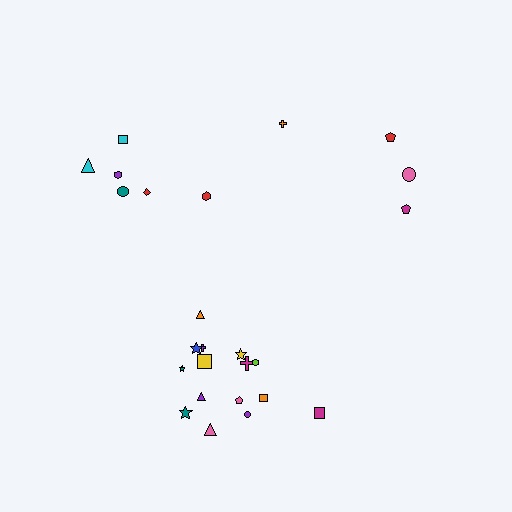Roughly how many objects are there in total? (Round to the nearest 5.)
Roughly 25 objects in total.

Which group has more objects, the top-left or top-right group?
The top-left group.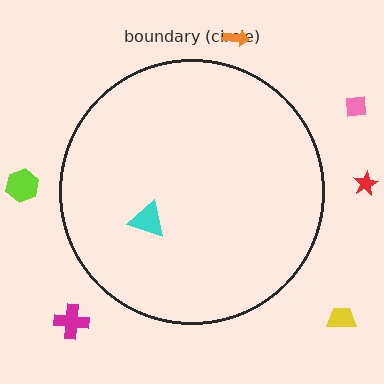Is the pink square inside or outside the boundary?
Outside.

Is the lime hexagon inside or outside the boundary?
Outside.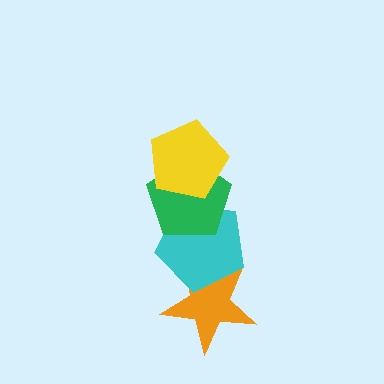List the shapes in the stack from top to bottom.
From top to bottom: the yellow pentagon, the green pentagon, the cyan pentagon, the orange star.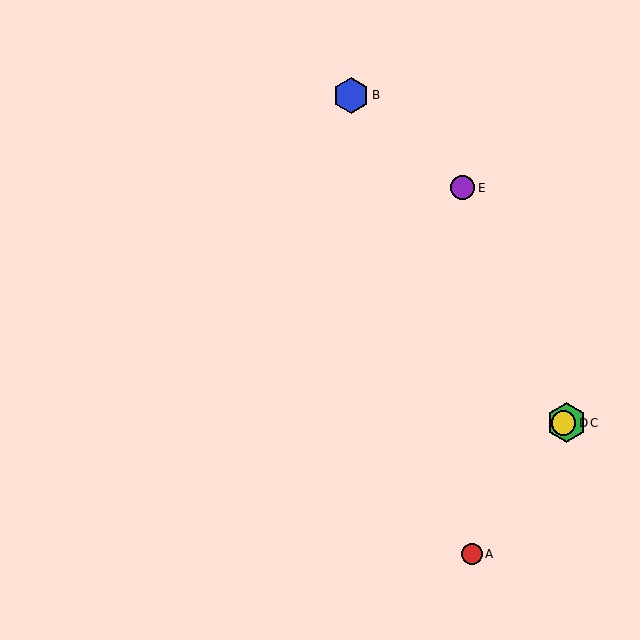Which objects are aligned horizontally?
Objects C, D are aligned horizontally.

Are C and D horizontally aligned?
Yes, both are at y≈423.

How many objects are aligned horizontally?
2 objects (C, D) are aligned horizontally.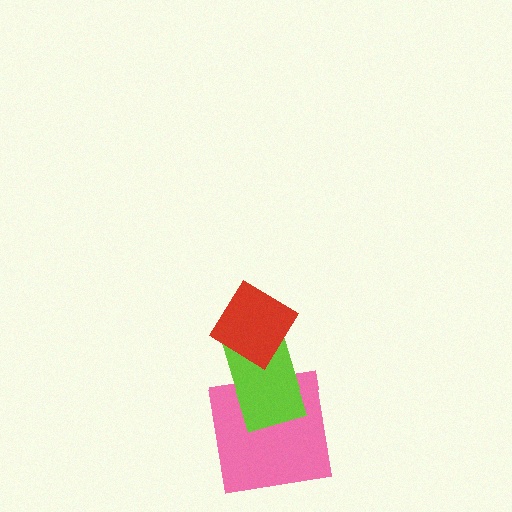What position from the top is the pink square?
The pink square is 3rd from the top.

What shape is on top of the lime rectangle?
The red diamond is on top of the lime rectangle.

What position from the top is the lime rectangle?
The lime rectangle is 2nd from the top.